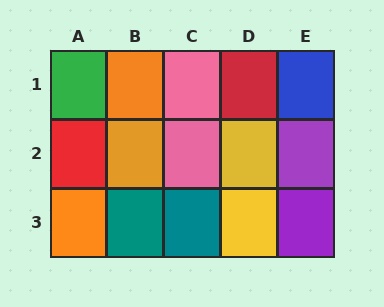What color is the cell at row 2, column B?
Orange.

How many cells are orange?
3 cells are orange.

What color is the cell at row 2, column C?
Pink.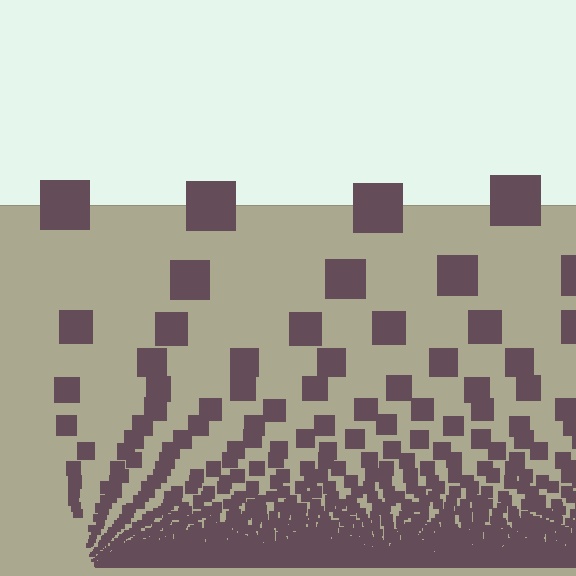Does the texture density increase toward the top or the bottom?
Density increases toward the bottom.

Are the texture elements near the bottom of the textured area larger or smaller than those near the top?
Smaller. The gradient is inverted — elements near the bottom are smaller and denser.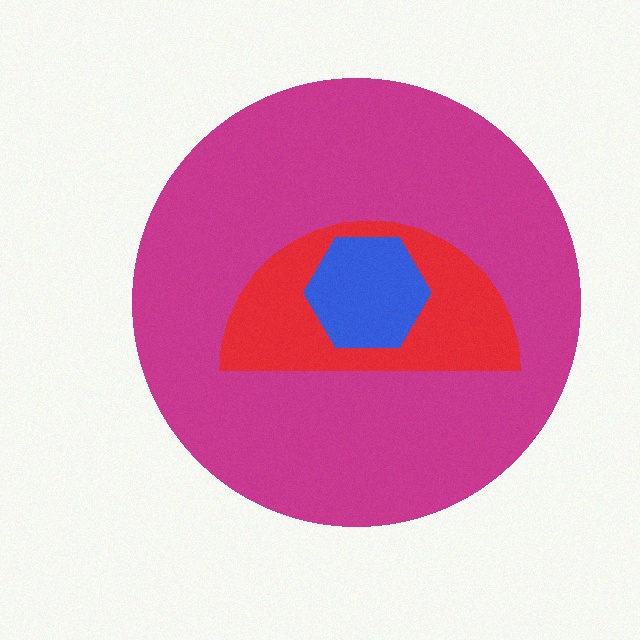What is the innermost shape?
The blue hexagon.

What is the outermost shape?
The magenta circle.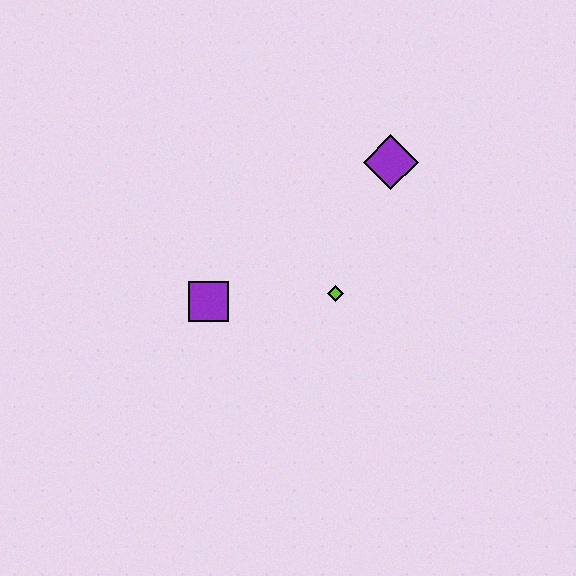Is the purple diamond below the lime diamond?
No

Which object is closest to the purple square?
The lime diamond is closest to the purple square.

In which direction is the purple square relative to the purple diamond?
The purple square is to the left of the purple diamond.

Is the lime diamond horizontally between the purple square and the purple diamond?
Yes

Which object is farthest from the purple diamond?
The purple square is farthest from the purple diamond.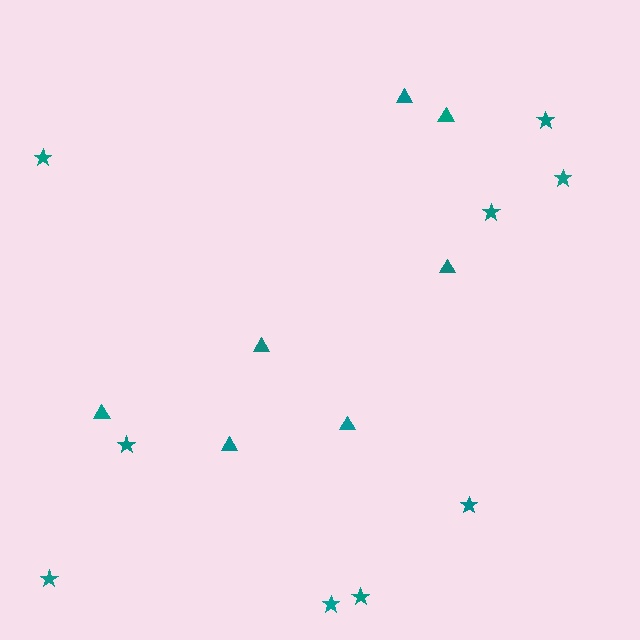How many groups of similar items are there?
There are 2 groups: one group of stars (9) and one group of triangles (7).